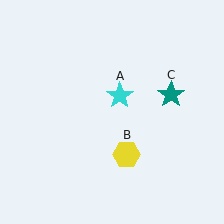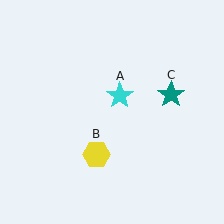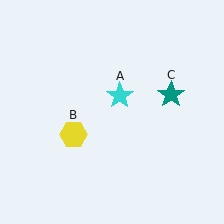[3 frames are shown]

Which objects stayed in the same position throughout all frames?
Cyan star (object A) and teal star (object C) remained stationary.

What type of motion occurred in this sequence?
The yellow hexagon (object B) rotated clockwise around the center of the scene.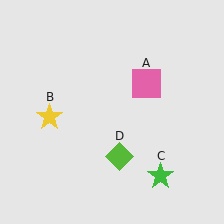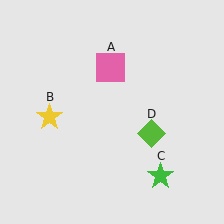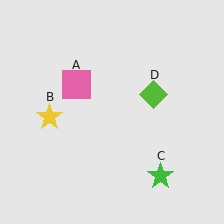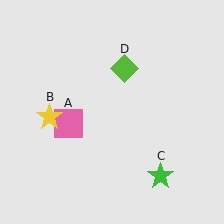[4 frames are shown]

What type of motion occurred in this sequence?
The pink square (object A), lime diamond (object D) rotated counterclockwise around the center of the scene.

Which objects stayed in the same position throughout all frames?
Yellow star (object B) and green star (object C) remained stationary.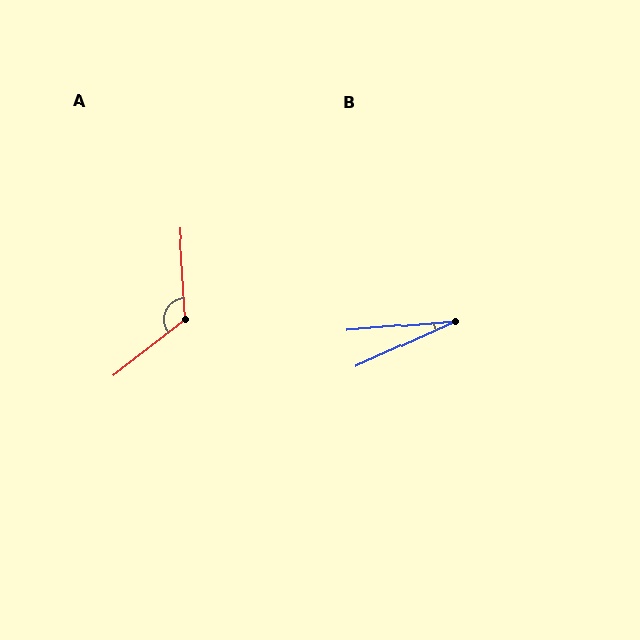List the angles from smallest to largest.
B (20°), A (125°).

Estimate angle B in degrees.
Approximately 20 degrees.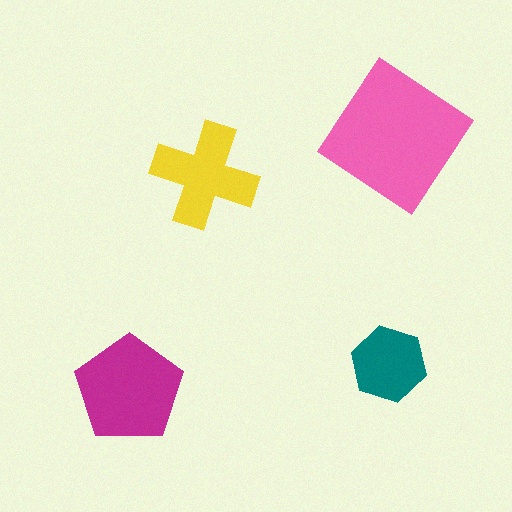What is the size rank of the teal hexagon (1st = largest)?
4th.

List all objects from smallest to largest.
The teal hexagon, the yellow cross, the magenta pentagon, the pink diamond.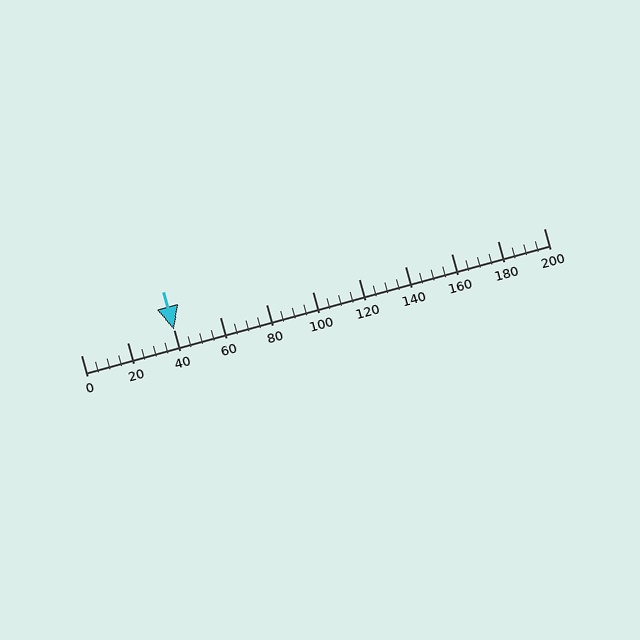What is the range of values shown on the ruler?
The ruler shows values from 0 to 200.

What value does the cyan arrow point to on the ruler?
The cyan arrow points to approximately 40.